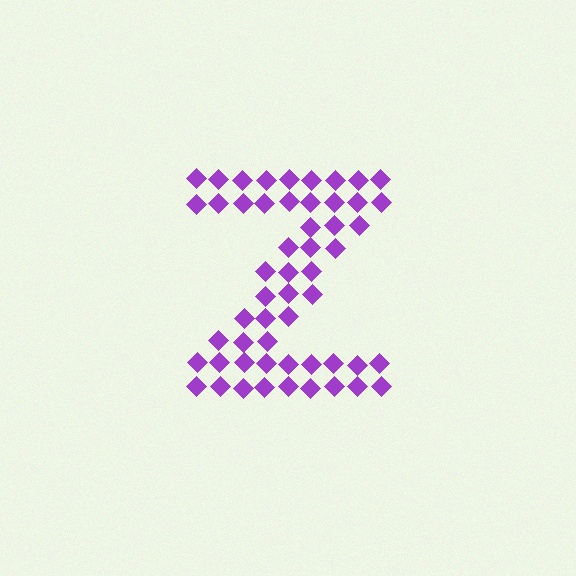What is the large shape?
The large shape is the letter Z.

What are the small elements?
The small elements are diamonds.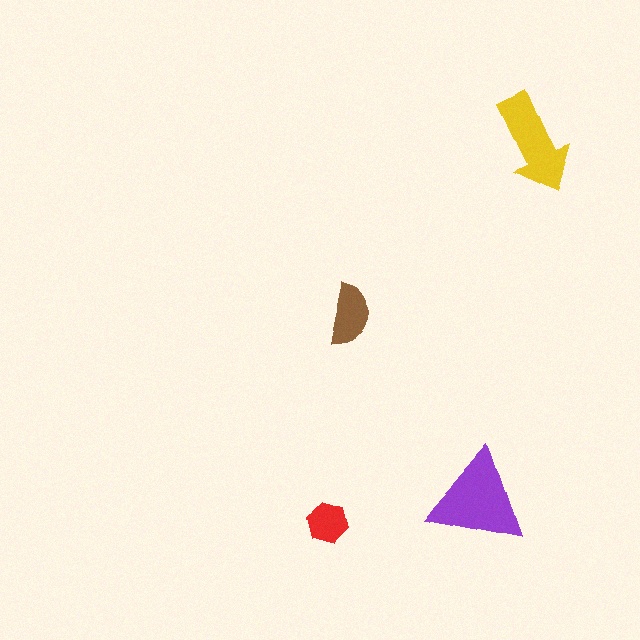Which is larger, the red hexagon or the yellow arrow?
The yellow arrow.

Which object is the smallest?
The red hexagon.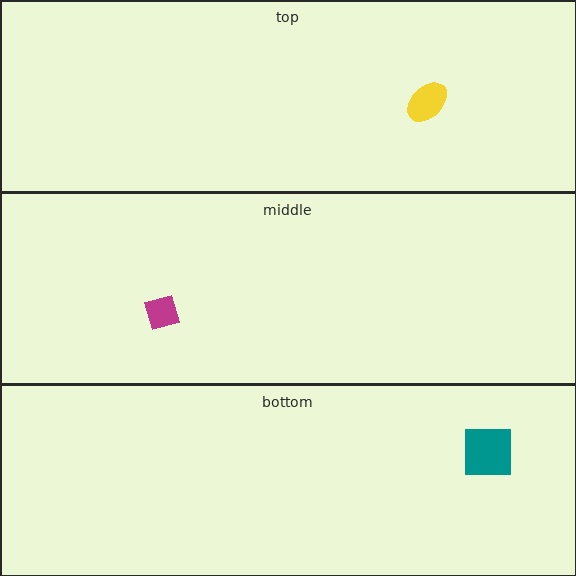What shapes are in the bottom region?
The teal square.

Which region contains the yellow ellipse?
The top region.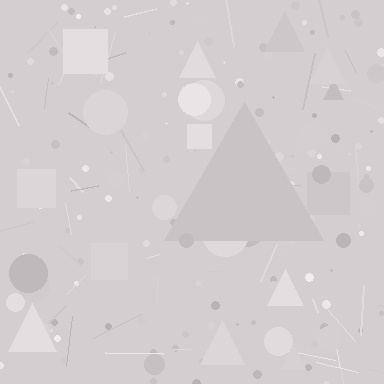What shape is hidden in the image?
A triangle is hidden in the image.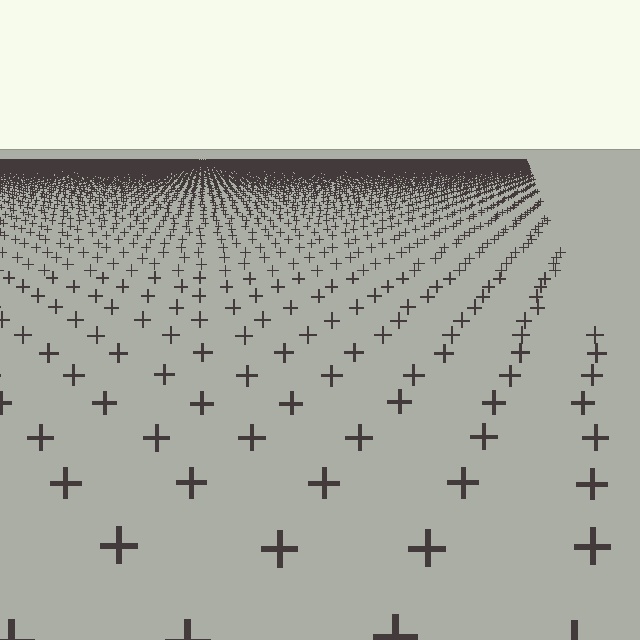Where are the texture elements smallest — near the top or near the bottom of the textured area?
Near the top.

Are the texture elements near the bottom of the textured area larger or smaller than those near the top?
Larger. Near the bottom, elements are closer to the viewer and appear at a bigger on-screen size.